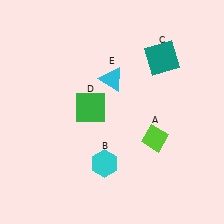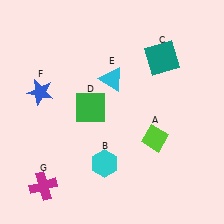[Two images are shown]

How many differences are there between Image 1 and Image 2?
There are 2 differences between the two images.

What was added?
A blue star (F), a magenta cross (G) were added in Image 2.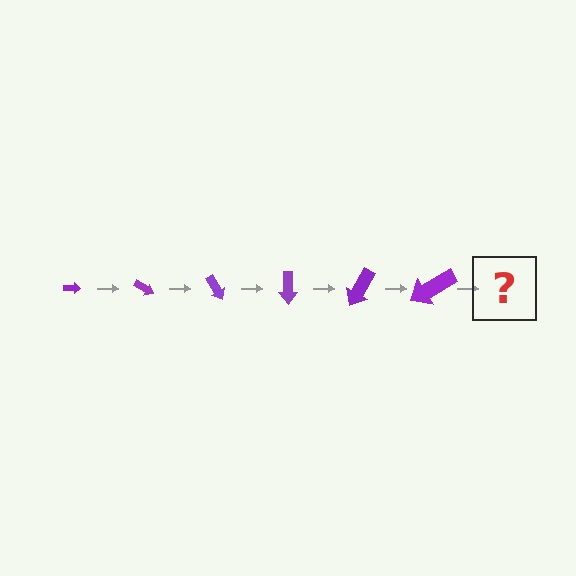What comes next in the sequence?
The next element should be an arrow, larger than the previous one and rotated 180 degrees from the start.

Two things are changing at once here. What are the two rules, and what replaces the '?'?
The two rules are that the arrow grows larger each step and it rotates 30 degrees each step. The '?' should be an arrow, larger than the previous one and rotated 180 degrees from the start.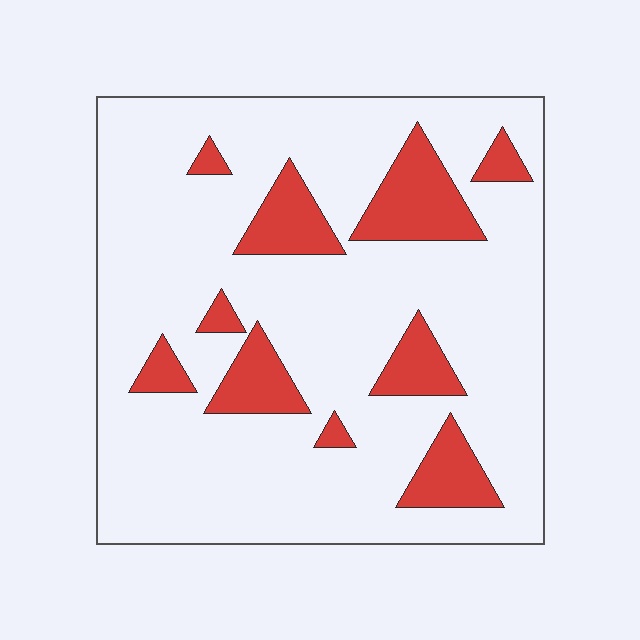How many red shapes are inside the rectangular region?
10.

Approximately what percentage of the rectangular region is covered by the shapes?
Approximately 20%.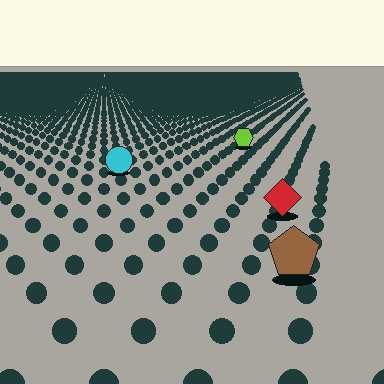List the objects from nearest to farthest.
From nearest to farthest: the brown pentagon, the red diamond, the cyan circle, the lime hexagon.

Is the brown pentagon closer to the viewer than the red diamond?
Yes. The brown pentagon is closer — you can tell from the texture gradient: the ground texture is coarser near it.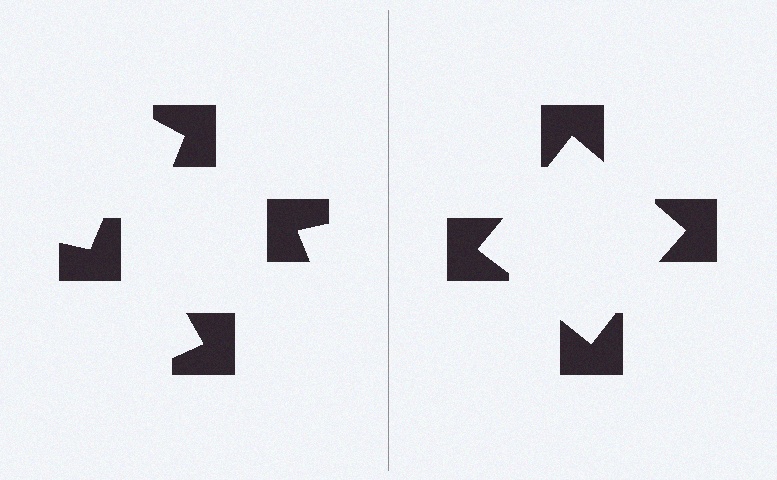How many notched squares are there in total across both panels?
8 — 4 on each side.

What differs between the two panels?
The notched squares are positioned identically on both sides; only the wedge orientations differ. On the right they align to a square; on the left they are misaligned.